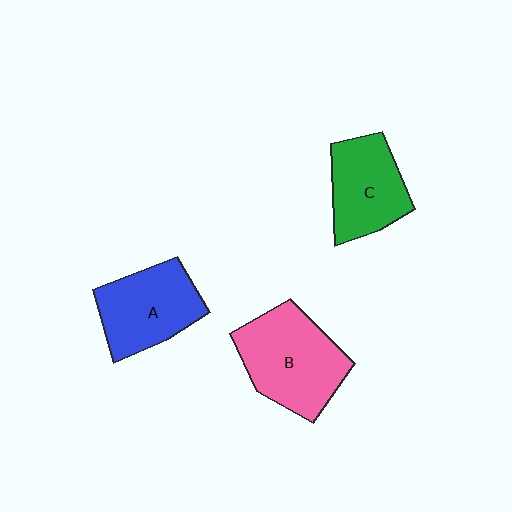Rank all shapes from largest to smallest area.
From largest to smallest: B (pink), A (blue), C (green).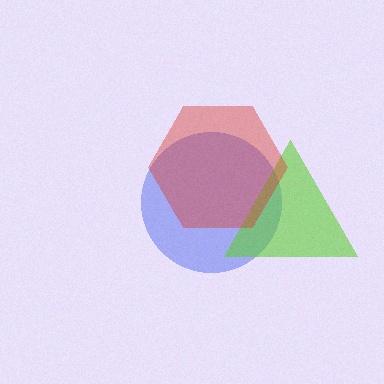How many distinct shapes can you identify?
There are 3 distinct shapes: a blue circle, a lime triangle, a red hexagon.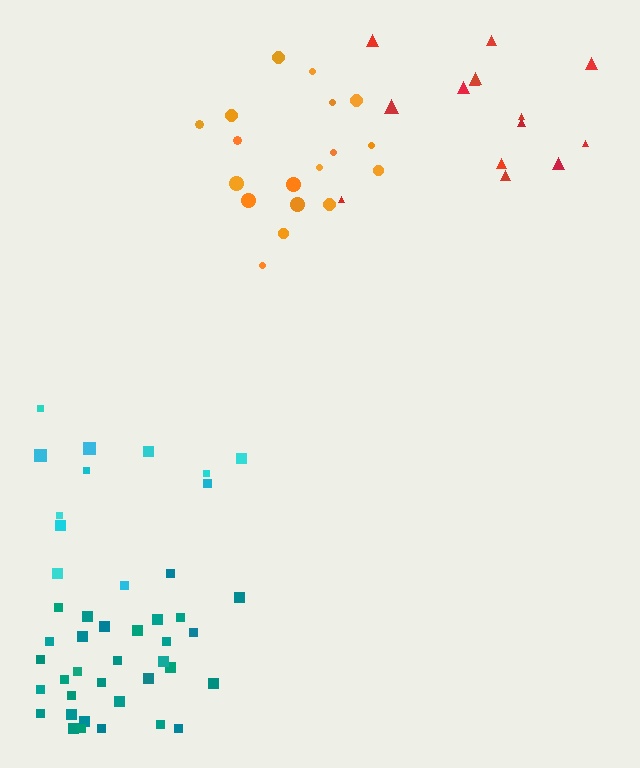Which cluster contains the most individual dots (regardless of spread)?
Teal (33).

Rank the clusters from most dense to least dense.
teal, orange, red, cyan.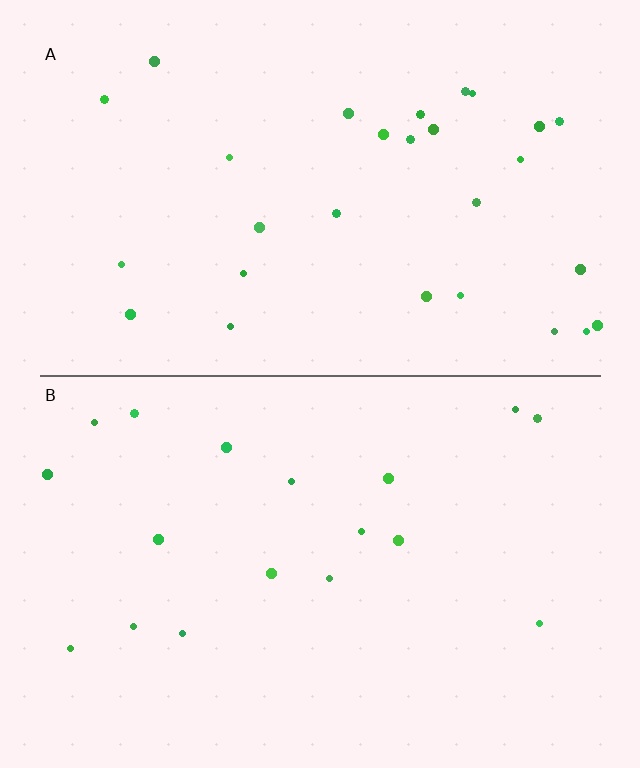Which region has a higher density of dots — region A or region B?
A (the top).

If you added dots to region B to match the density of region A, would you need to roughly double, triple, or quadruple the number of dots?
Approximately double.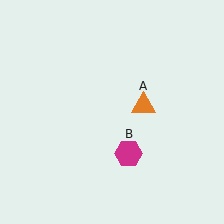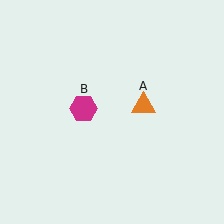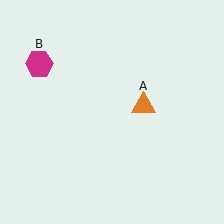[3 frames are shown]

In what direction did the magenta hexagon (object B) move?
The magenta hexagon (object B) moved up and to the left.